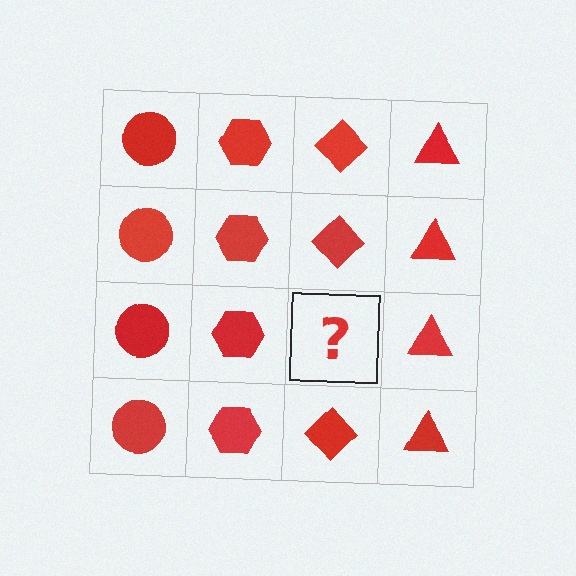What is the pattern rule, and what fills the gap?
The rule is that each column has a consistent shape. The gap should be filled with a red diamond.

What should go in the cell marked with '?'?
The missing cell should contain a red diamond.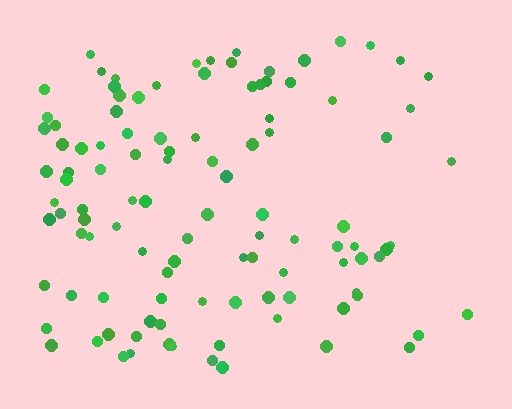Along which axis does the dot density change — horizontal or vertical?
Horizontal.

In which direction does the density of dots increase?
From right to left, with the left side densest.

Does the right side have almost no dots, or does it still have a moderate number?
Still a moderate number, just noticeably fewer than the left.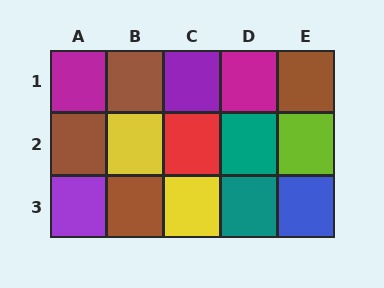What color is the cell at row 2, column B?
Yellow.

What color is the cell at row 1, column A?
Magenta.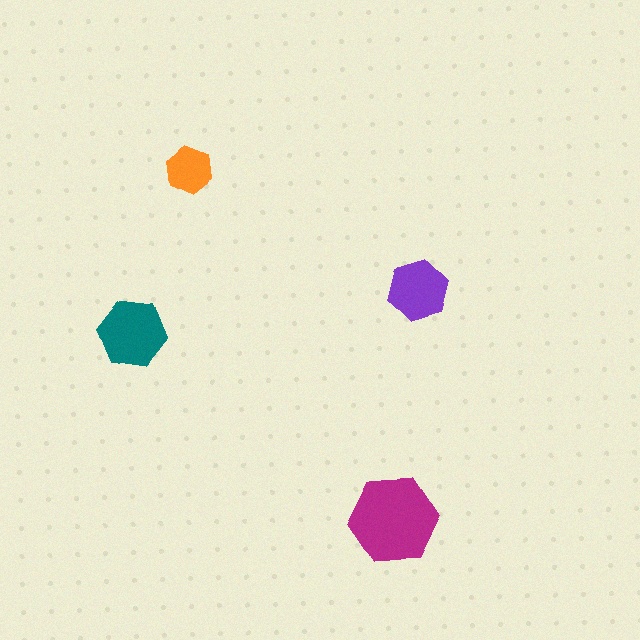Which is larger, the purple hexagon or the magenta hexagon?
The magenta one.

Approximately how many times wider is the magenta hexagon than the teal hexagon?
About 1.5 times wider.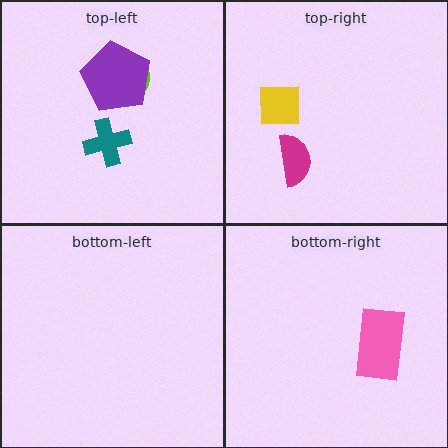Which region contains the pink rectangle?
The bottom-right region.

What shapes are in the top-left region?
The lime circle, the purple pentagon, the teal cross.